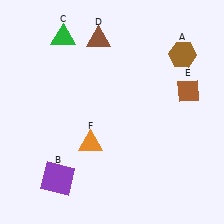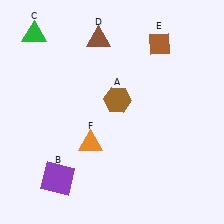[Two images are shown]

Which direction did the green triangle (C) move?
The green triangle (C) moved left.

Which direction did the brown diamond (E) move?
The brown diamond (E) moved up.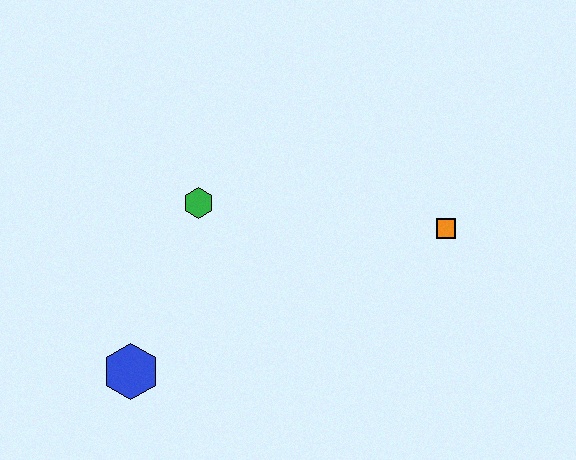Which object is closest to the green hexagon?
The blue hexagon is closest to the green hexagon.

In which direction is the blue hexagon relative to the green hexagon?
The blue hexagon is below the green hexagon.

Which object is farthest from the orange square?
The blue hexagon is farthest from the orange square.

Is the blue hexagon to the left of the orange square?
Yes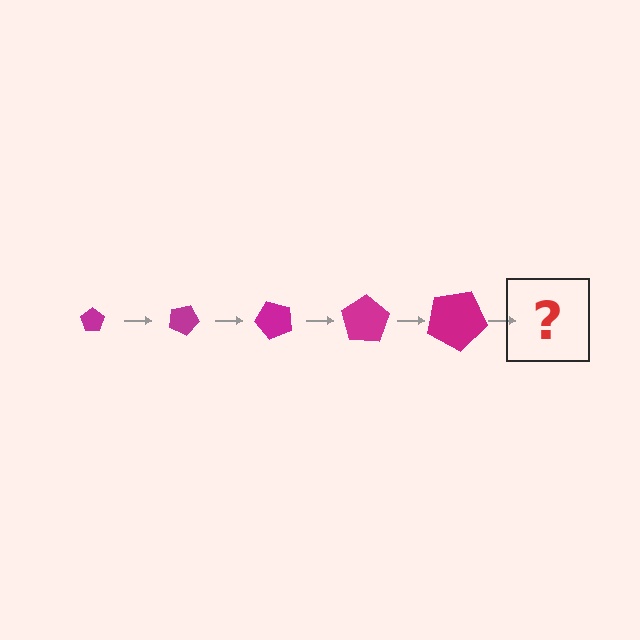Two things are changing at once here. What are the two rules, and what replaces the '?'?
The two rules are that the pentagon grows larger each step and it rotates 25 degrees each step. The '?' should be a pentagon, larger than the previous one and rotated 125 degrees from the start.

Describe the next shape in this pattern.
It should be a pentagon, larger than the previous one and rotated 125 degrees from the start.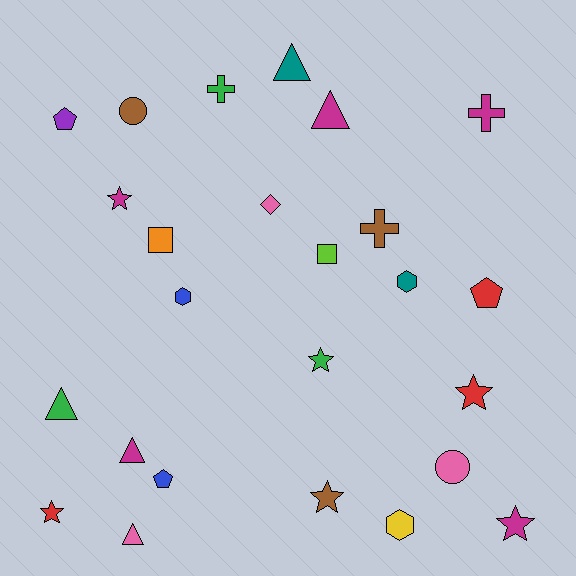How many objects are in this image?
There are 25 objects.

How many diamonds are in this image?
There is 1 diamond.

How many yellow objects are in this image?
There is 1 yellow object.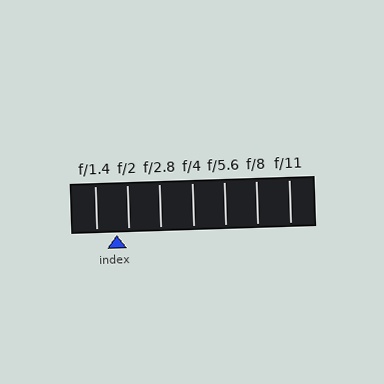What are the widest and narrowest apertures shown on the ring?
The widest aperture shown is f/1.4 and the narrowest is f/11.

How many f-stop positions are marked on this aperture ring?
There are 7 f-stop positions marked.